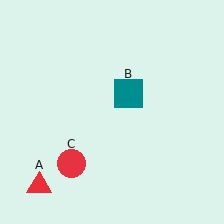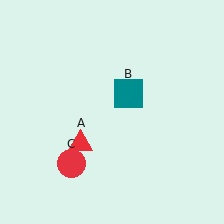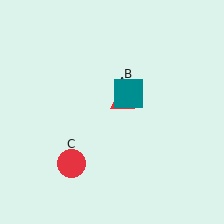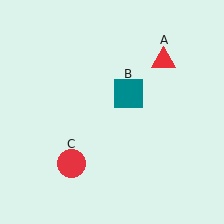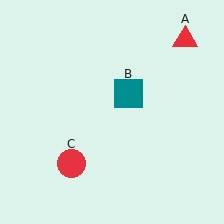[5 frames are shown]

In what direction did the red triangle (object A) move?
The red triangle (object A) moved up and to the right.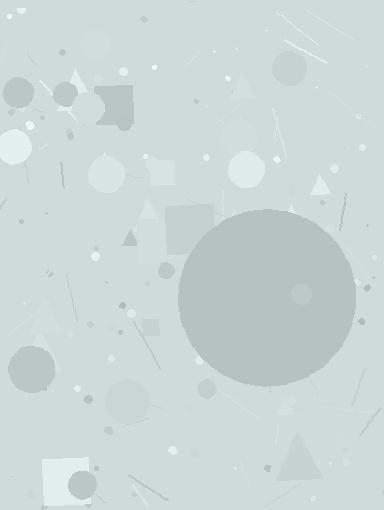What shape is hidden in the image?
A circle is hidden in the image.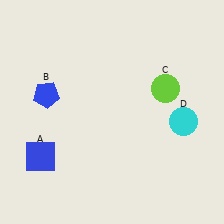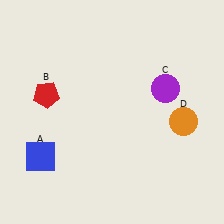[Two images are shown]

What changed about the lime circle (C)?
In Image 1, C is lime. In Image 2, it changed to purple.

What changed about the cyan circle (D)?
In Image 1, D is cyan. In Image 2, it changed to orange.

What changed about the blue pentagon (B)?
In Image 1, B is blue. In Image 2, it changed to red.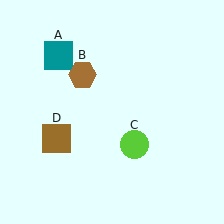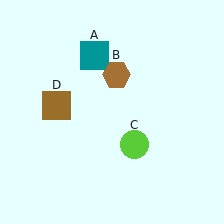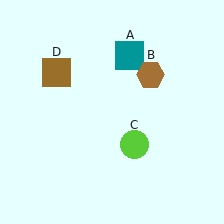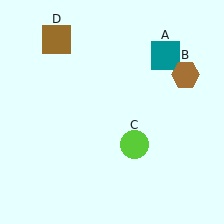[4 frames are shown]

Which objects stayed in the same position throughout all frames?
Lime circle (object C) remained stationary.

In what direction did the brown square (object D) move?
The brown square (object D) moved up.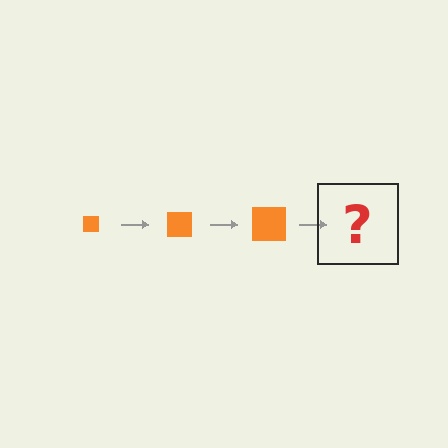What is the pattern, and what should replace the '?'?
The pattern is that the square gets progressively larger each step. The '?' should be an orange square, larger than the previous one.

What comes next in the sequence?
The next element should be an orange square, larger than the previous one.